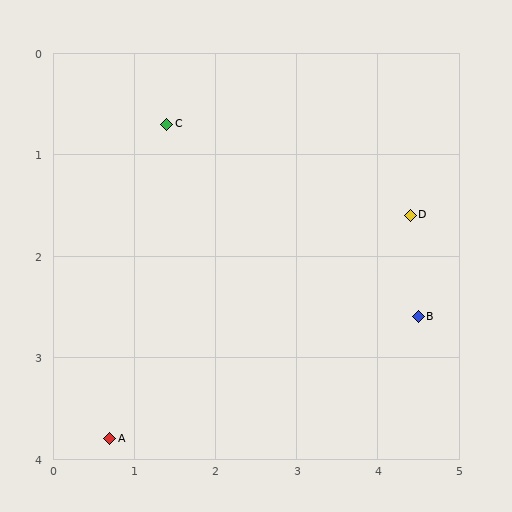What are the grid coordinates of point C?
Point C is at approximately (1.4, 0.7).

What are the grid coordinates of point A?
Point A is at approximately (0.7, 3.8).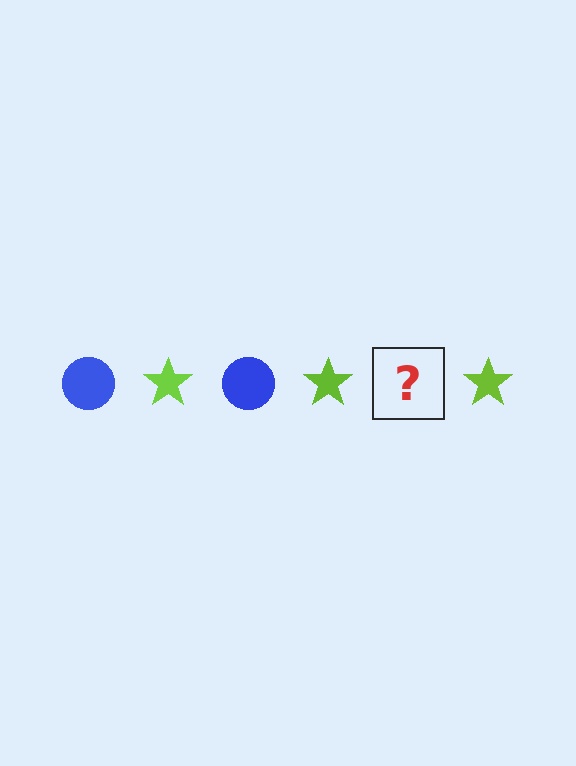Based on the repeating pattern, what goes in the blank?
The blank should be a blue circle.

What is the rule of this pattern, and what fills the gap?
The rule is that the pattern alternates between blue circle and lime star. The gap should be filled with a blue circle.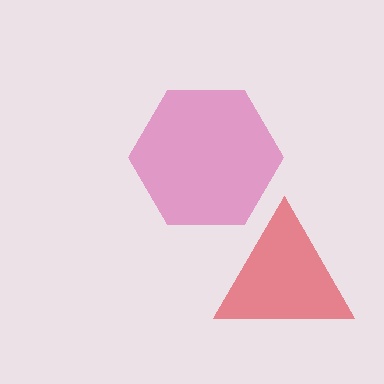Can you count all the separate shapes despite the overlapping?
Yes, there are 2 separate shapes.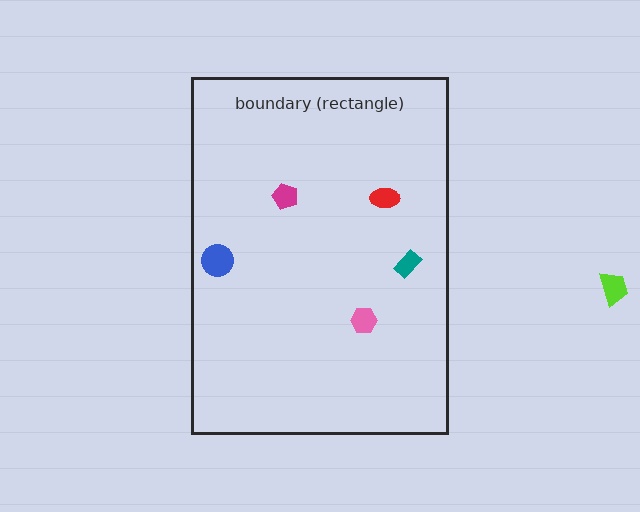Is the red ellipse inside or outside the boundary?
Inside.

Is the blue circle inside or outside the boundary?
Inside.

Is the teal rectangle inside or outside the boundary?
Inside.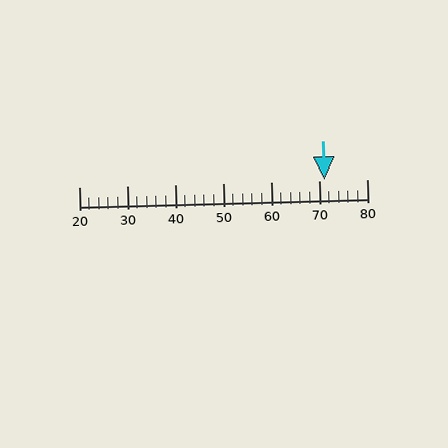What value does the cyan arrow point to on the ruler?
The cyan arrow points to approximately 71.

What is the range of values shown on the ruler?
The ruler shows values from 20 to 80.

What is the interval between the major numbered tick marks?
The major tick marks are spaced 10 units apart.